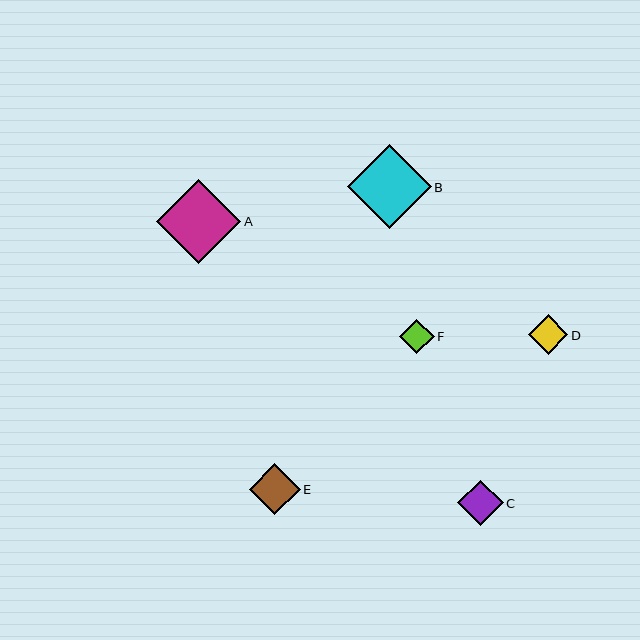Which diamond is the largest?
Diamond A is the largest with a size of approximately 84 pixels.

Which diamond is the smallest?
Diamond F is the smallest with a size of approximately 34 pixels.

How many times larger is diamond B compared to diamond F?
Diamond B is approximately 2.4 times the size of diamond F.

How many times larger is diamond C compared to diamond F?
Diamond C is approximately 1.3 times the size of diamond F.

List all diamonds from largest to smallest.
From largest to smallest: A, B, E, C, D, F.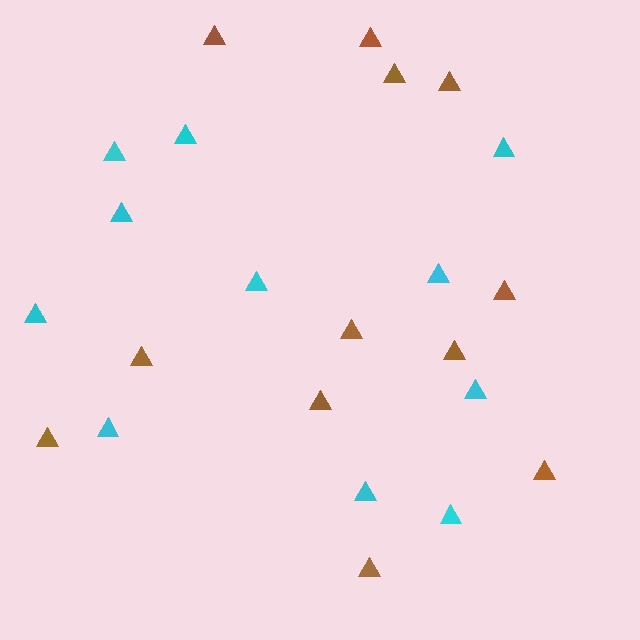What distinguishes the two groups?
There are 2 groups: one group of cyan triangles (11) and one group of brown triangles (12).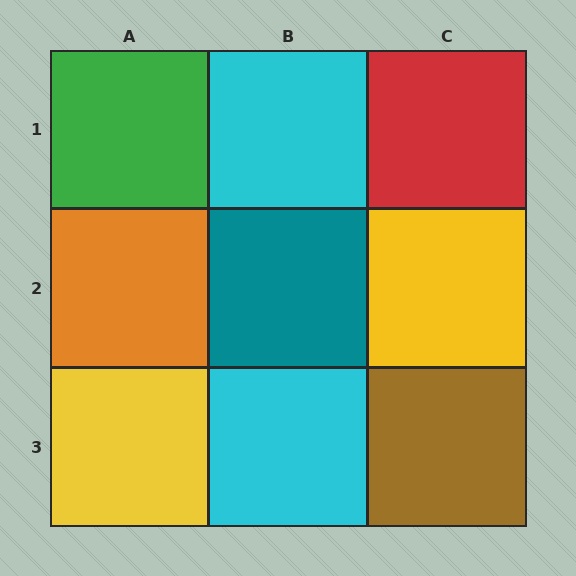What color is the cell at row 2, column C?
Yellow.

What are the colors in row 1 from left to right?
Green, cyan, red.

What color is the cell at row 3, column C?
Brown.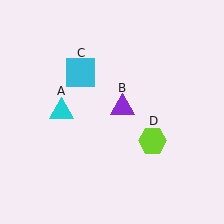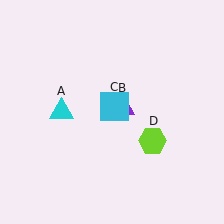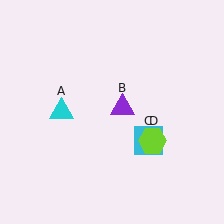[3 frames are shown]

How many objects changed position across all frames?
1 object changed position: cyan square (object C).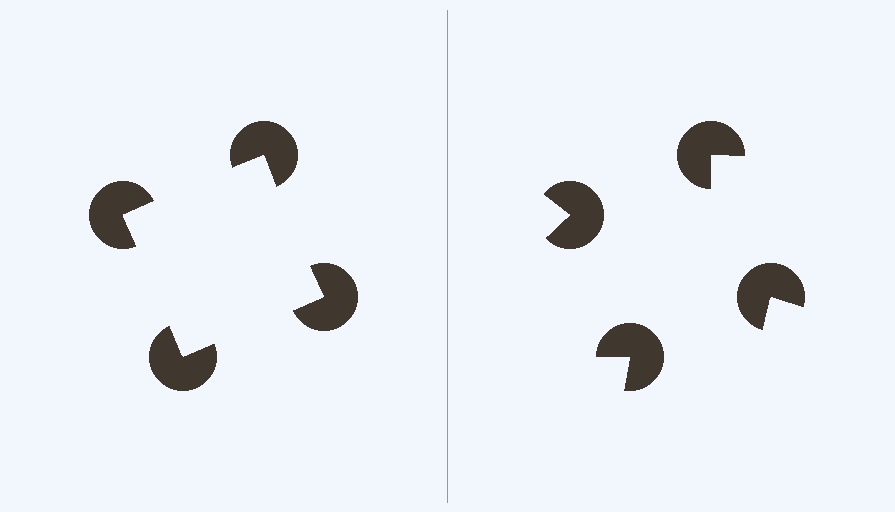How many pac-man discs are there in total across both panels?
8 — 4 on each side.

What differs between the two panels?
The pac-man discs are positioned identically on both sides; only the wedge orientations differ. On the left they align to a square; on the right they are misaligned.